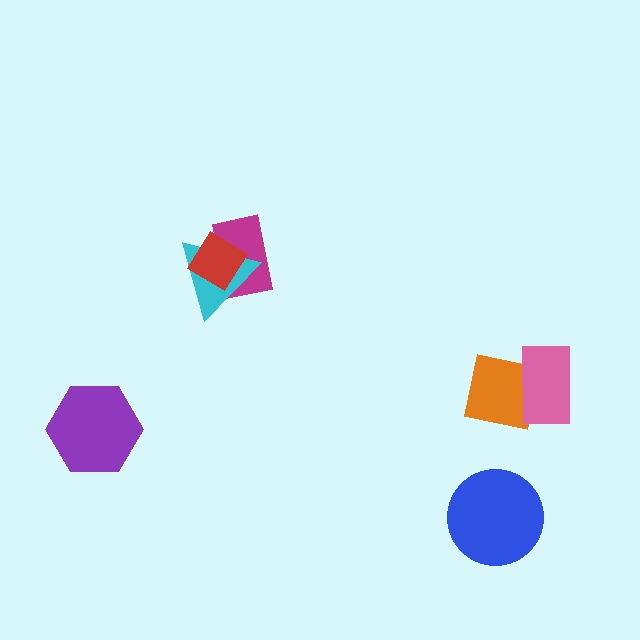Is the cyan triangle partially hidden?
Yes, it is partially covered by another shape.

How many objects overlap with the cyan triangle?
2 objects overlap with the cyan triangle.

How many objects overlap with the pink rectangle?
1 object overlaps with the pink rectangle.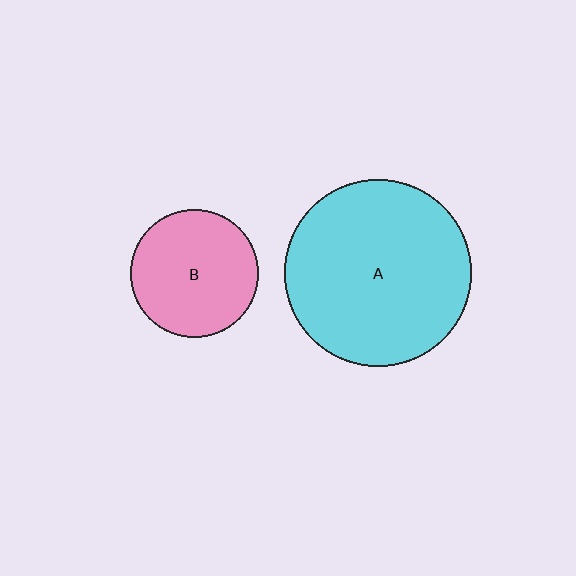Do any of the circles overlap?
No, none of the circles overlap.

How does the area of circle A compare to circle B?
Approximately 2.1 times.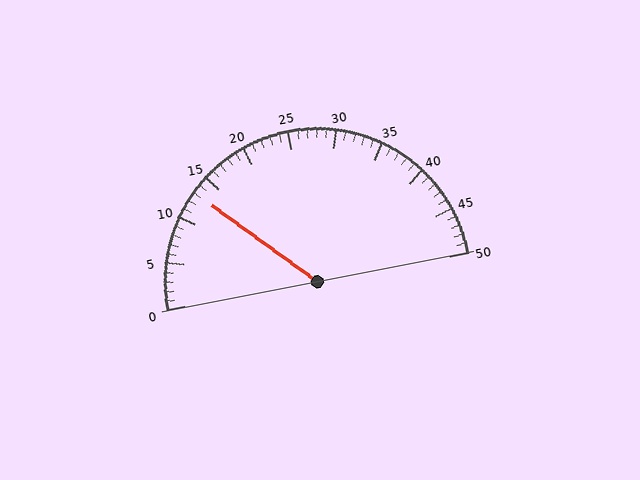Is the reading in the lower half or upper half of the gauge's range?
The reading is in the lower half of the range (0 to 50).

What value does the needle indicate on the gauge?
The needle indicates approximately 13.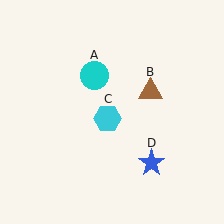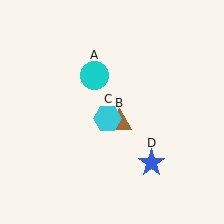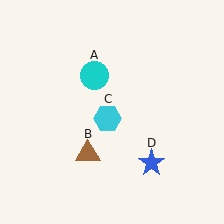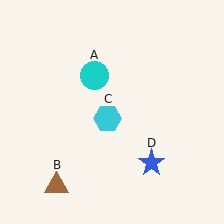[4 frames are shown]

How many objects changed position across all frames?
1 object changed position: brown triangle (object B).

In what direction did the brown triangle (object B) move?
The brown triangle (object B) moved down and to the left.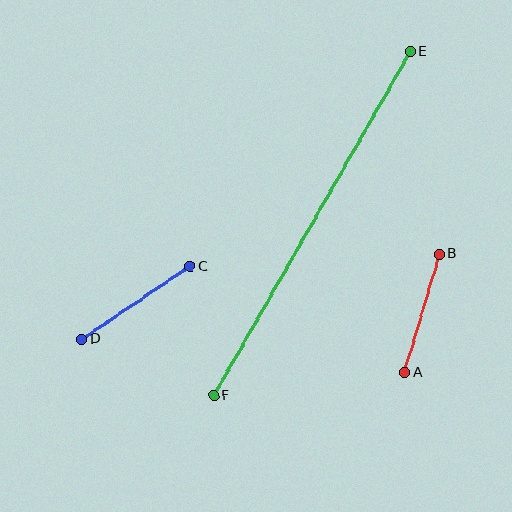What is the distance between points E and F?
The distance is approximately 396 pixels.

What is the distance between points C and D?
The distance is approximately 130 pixels.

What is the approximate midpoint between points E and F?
The midpoint is at approximately (312, 223) pixels.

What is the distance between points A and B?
The distance is approximately 124 pixels.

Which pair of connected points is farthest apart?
Points E and F are farthest apart.